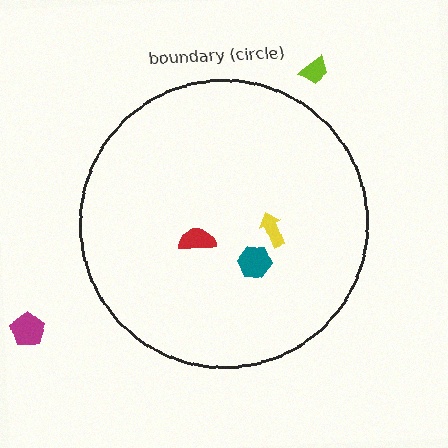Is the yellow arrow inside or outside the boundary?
Inside.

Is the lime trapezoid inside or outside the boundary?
Outside.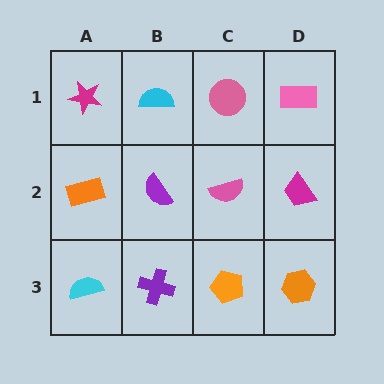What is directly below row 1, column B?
A purple semicircle.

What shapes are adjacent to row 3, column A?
An orange rectangle (row 2, column A), a purple cross (row 3, column B).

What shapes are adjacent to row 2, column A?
A magenta star (row 1, column A), a cyan semicircle (row 3, column A), a purple semicircle (row 2, column B).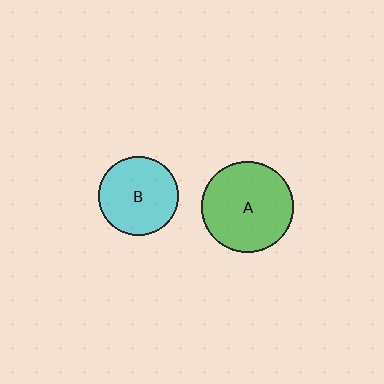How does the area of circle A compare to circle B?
Approximately 1.3 times.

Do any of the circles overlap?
No, none of the circles overlap.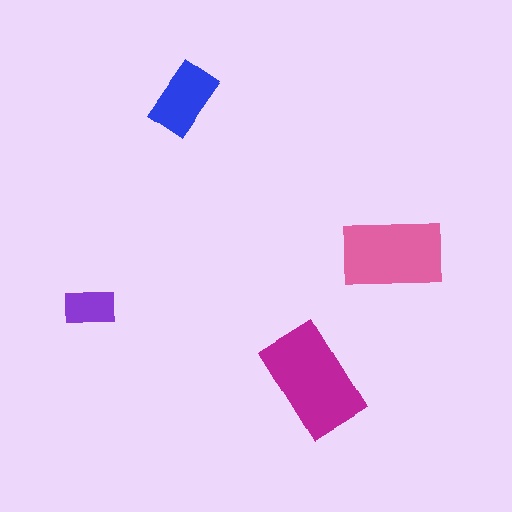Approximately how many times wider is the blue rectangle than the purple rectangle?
About 1.5 times wider.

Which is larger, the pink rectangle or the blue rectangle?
The pink one.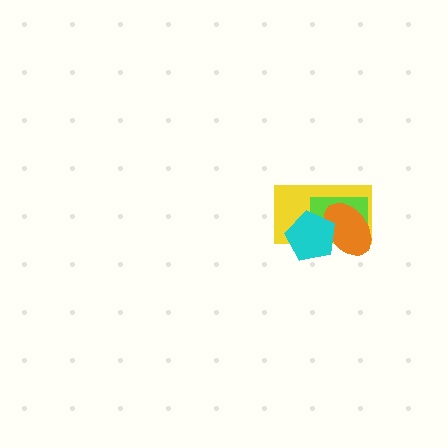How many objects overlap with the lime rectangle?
3 objects overlap with the lime rectangle.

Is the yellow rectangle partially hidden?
Yes, it is partially covered by another shape.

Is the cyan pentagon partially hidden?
No, no other shape covers it.